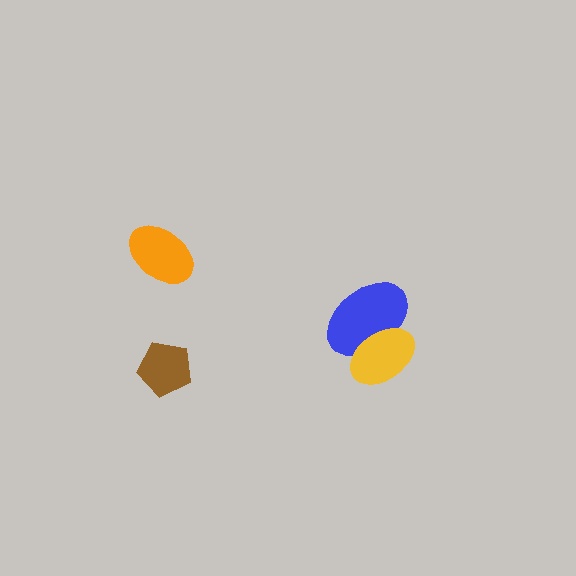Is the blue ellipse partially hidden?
Yes, it is partially covered by another shape.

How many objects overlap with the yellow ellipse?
1 object overlaps with the yellow ellipse.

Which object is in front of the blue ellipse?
The yellow ellipse is in front of the blue ellipse.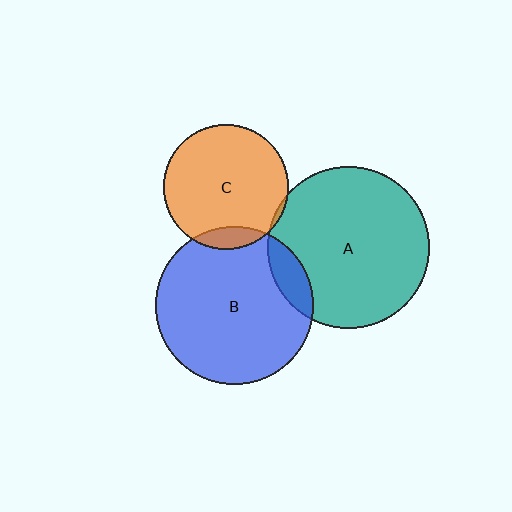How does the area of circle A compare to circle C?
Approximately 1.7 times.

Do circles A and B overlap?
Yes.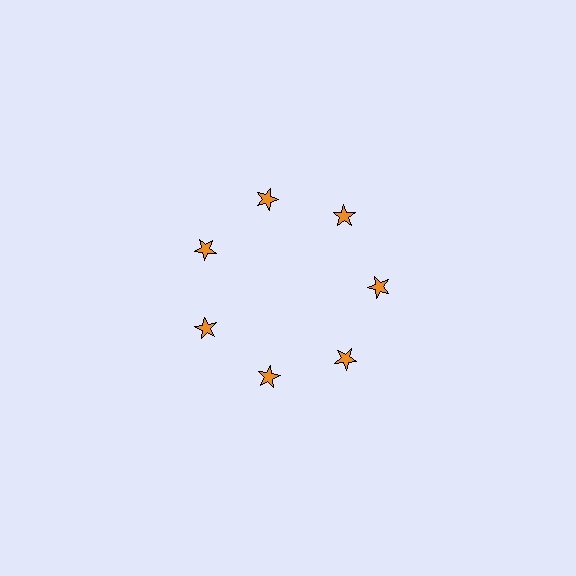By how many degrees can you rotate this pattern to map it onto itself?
The pattern maps onto itself every 51 degrees of rotation.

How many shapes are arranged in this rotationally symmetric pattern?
There are 7 shapes, arranged in 7 groups of 1.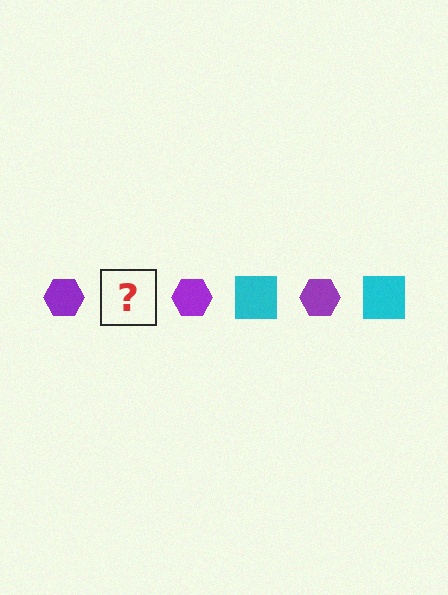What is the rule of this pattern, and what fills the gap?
The rule is that the pattern alternates between purple hexagon and cyan square. The gap should be filled with a cyan square.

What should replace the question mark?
The question mark should be replaced with a cyan square.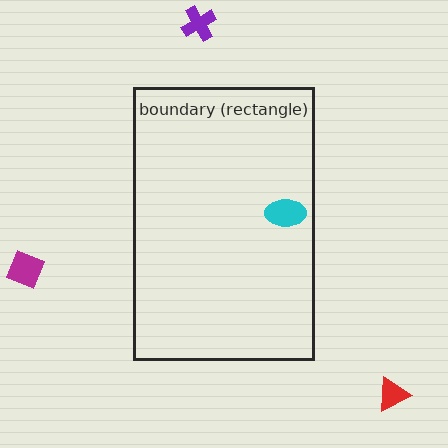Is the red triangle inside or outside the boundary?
Outside.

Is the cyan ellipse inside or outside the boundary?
Inside.